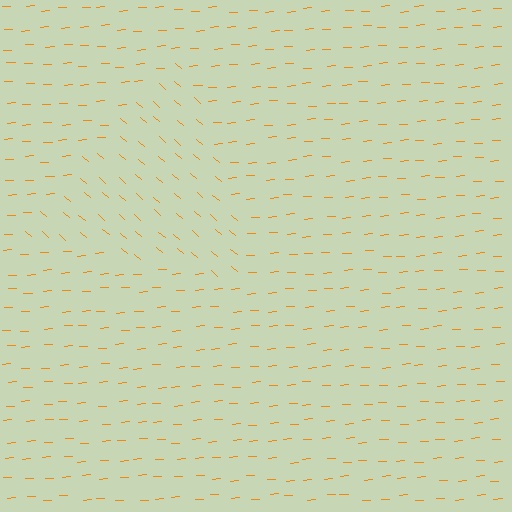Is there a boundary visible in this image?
Yes, there is a texture boundary formed by a change in line orientation.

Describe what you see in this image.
The image is filled with small orange line segments. A triangle region in the image has lines oriented differently from the surrounding lines, creating a visible texture boundary.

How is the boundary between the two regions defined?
The boundary is defined purely by a change in line orientation (approximately 45 degrees difference). All lines are the same color and thickness.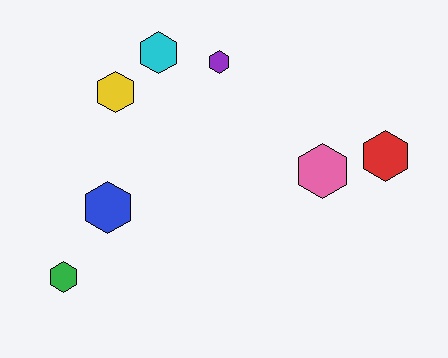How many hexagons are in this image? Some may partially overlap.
There are 7 hexagons.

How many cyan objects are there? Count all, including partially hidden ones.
There is 1 cyan object.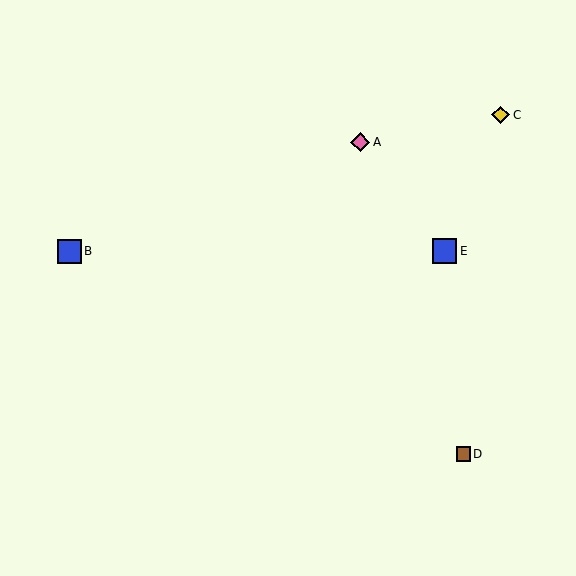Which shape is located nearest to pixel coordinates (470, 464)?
The brown square (labeled D) at (463, 454) is nearest to that location.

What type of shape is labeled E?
Shape E is a blue square.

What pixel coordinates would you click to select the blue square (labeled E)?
Click at (444, 251) to select the blue square E.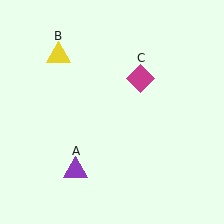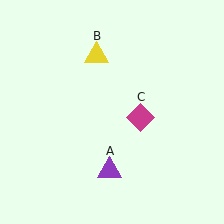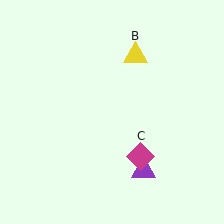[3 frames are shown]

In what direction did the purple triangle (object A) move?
The purple triangle (object A) moved right.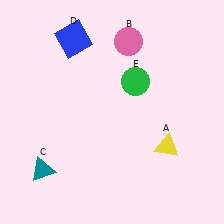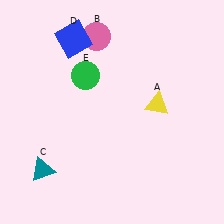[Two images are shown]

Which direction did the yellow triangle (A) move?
The yellow triangle (A) moved up.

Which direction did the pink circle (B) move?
The pink circle (B) moved left.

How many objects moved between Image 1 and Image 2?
3 objects moved between the two images.